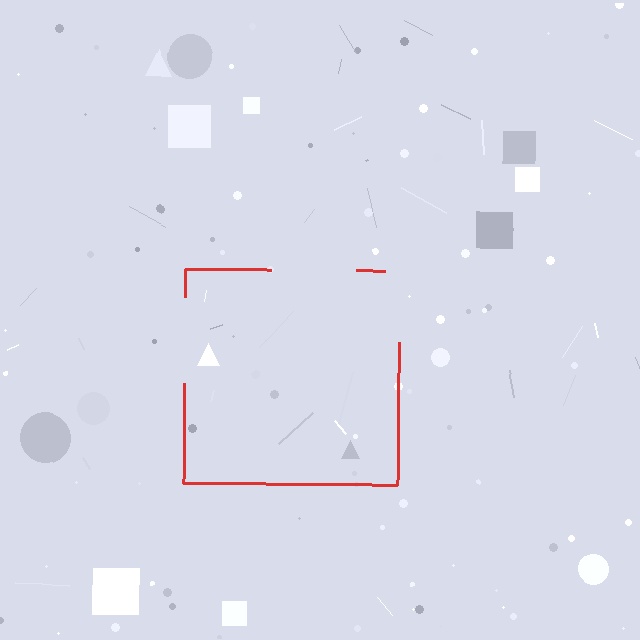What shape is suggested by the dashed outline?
The dashed outline suggests a square.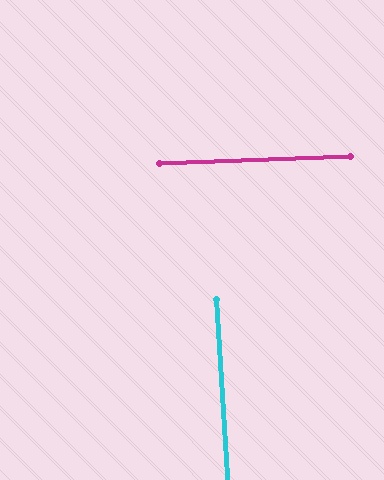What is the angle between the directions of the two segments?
Approximately 88 degrees.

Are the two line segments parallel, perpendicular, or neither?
Perpendicular — they meet at approximately 88°.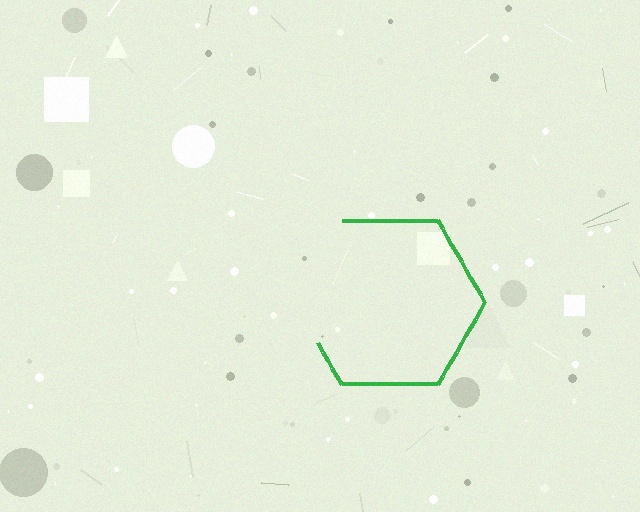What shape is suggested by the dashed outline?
The dashed outline suggests a hexagon.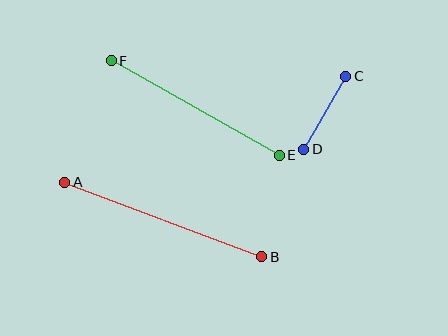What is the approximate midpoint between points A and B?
The midpoint is at approximately (163, 220) pixels.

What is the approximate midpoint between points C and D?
The midpoint is at approximately (325, 113) pixels.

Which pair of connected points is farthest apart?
Points A and B are farthest apart.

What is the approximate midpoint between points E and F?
The midpoint is at approximately (195, 108) pixels.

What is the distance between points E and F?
The distance is approximately 193 pixels.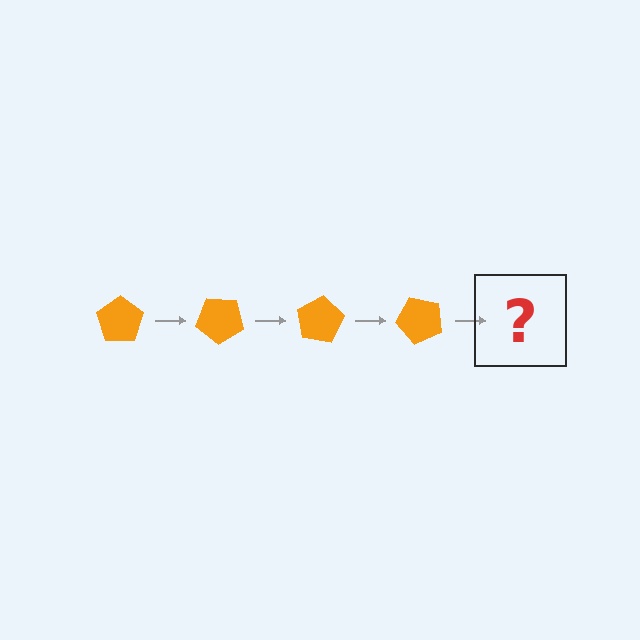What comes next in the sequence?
The next element should be an orange pentagon rotated 160 degrees.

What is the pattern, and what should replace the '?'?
The pattern is that the pentagon rotates 40 degrees each step. The '?' should be an orange pentagon rotated 160 degrees.